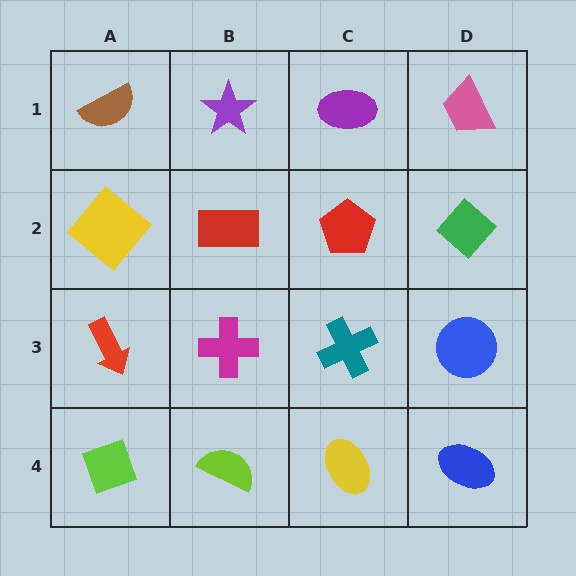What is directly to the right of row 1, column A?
A purple star.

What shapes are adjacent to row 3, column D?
A green diamond (row 2, column D), a blue ellipse (row 4, column D), a teal cross (row 3, column C).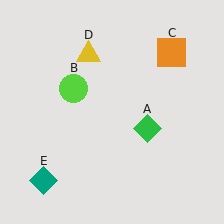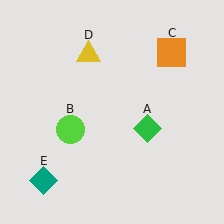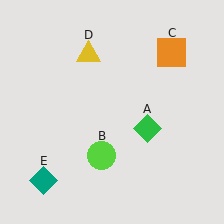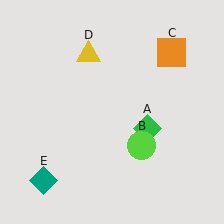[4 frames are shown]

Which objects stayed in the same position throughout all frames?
Green diamond (object A) and orange square (object C) and yellow triangle (object D) and teal diamond (object E) remained stationary.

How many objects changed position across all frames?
1 object changed position: lime circle (object B).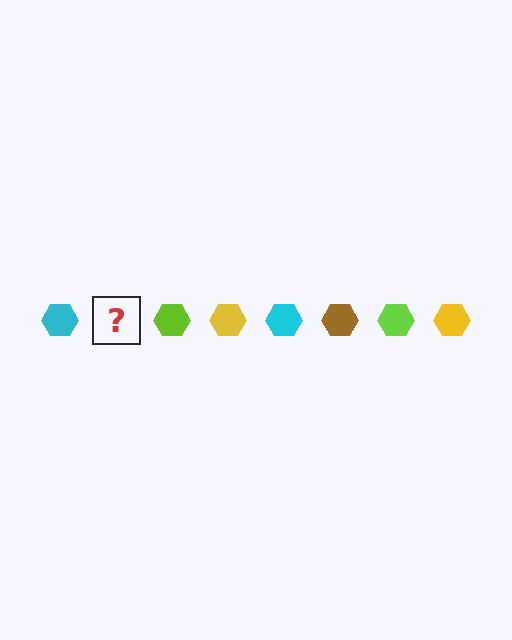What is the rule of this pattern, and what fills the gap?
The rule is that the pattern cycles through cyan, brown, lime, yellow hexagons. The gap should be filled with a brown hexagon.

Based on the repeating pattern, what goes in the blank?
The blank should be a brown hexagon.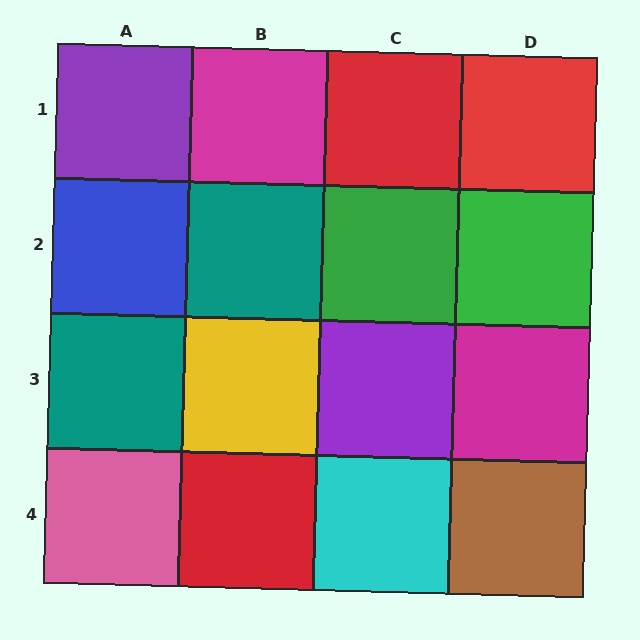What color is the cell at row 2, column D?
Green.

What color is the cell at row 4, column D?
Brown.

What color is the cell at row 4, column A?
Pink.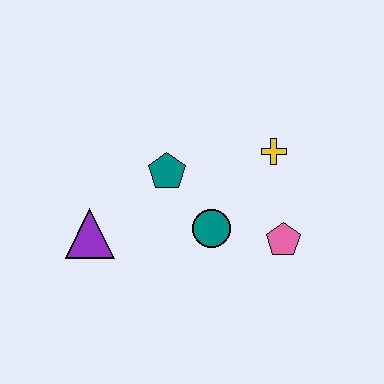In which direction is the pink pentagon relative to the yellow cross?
The pink pentagon is below the yellow cross.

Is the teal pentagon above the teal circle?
Yes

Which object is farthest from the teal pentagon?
The pink pentagon is farthest from the teal pentagon.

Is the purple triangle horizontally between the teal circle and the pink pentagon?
No